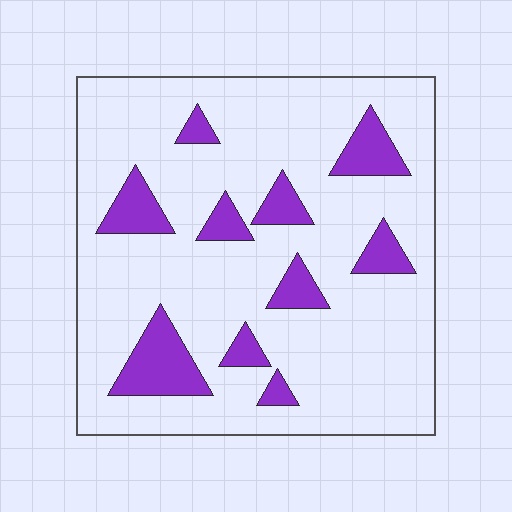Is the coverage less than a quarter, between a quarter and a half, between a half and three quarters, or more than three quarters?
Less than a quarter.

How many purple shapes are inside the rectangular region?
10.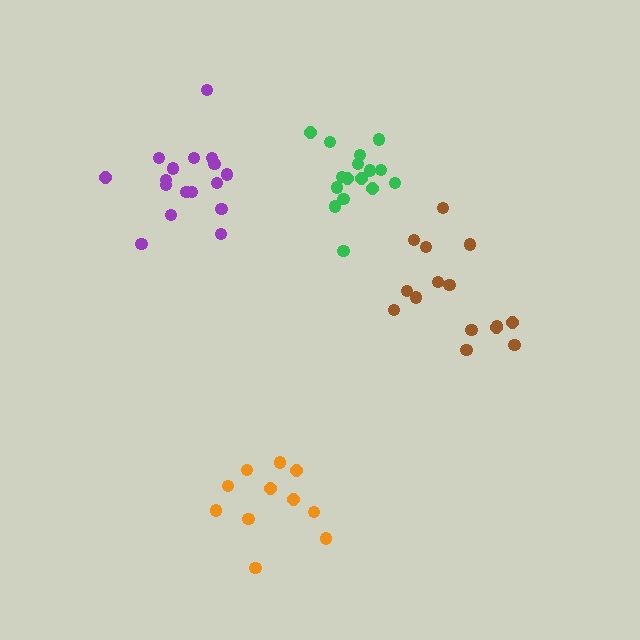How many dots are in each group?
Group 1: 11 dots, Group 2: 15 dots, Group 3: 17 dots, Group 4: 16 dots (59 total).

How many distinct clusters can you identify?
There are 4 distinct clusters.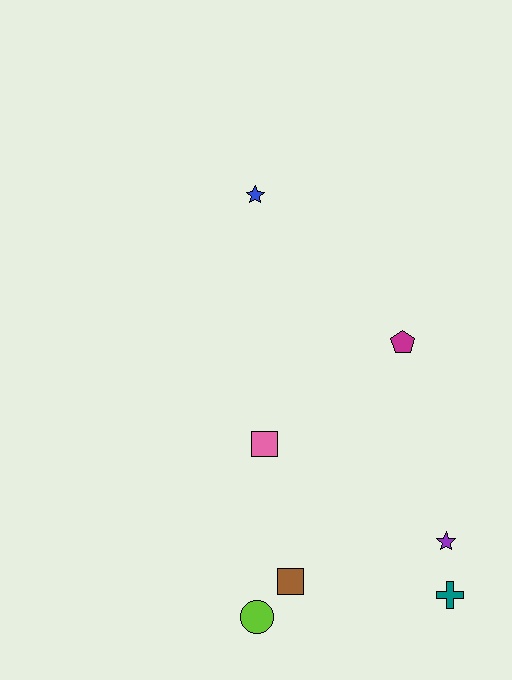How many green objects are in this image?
There are no green objects.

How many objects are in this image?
There are 7 objects.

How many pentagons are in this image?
There is 1 pentagon.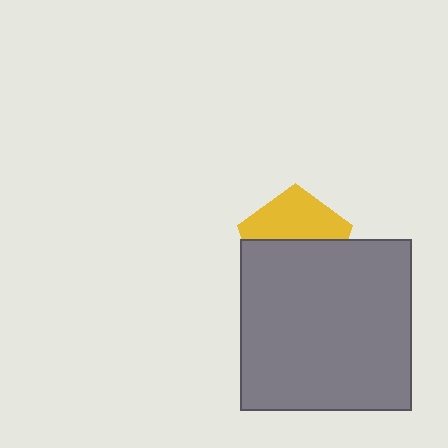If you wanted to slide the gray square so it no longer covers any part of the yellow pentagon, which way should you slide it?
Slide it down — that is the most direct way to separate the two shapes.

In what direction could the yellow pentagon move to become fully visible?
The yellow pentagon could move up. That would shift it out from behind the gray square entirely.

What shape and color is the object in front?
The object in front is a gray square.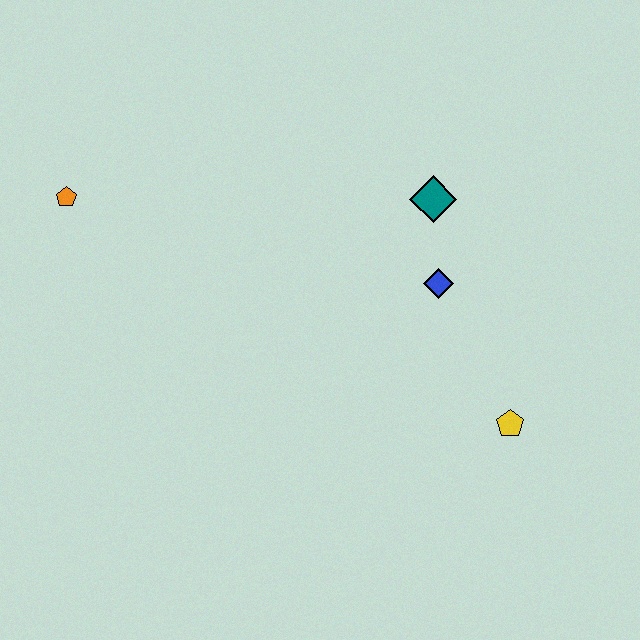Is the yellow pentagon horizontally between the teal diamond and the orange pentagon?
No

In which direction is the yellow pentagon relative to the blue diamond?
The yellow pentagon is below the blue diamond.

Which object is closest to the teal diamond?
The blue diamond is closest to the teal diamond.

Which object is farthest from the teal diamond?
The orange pentagon is farthest from the teal diamond.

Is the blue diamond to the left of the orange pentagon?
No